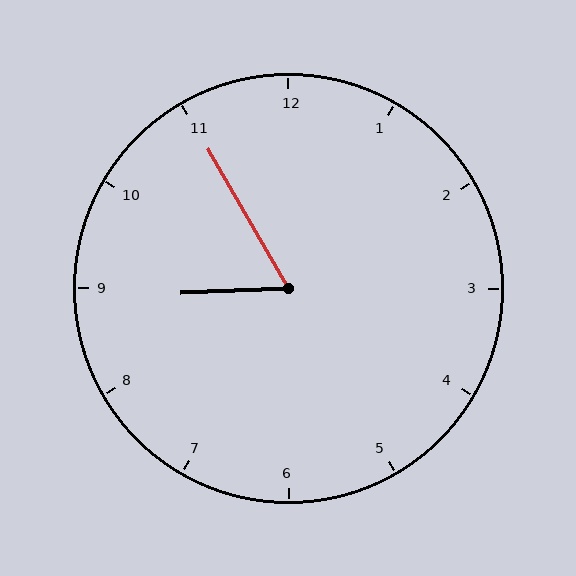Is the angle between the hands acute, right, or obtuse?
It is acute.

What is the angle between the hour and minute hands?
Approximately 62 degrees.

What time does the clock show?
8:55.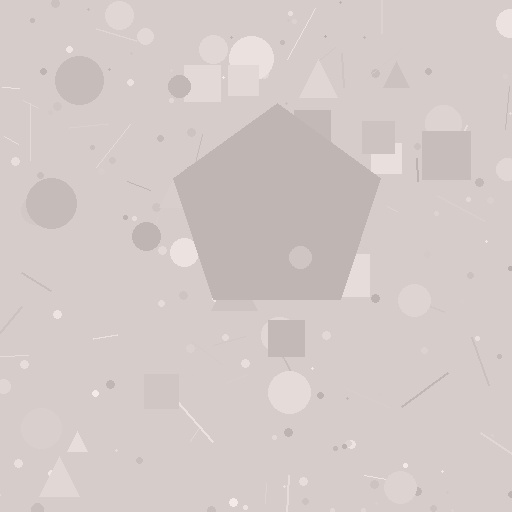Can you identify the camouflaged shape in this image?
The camouflaged shape is a pentagon.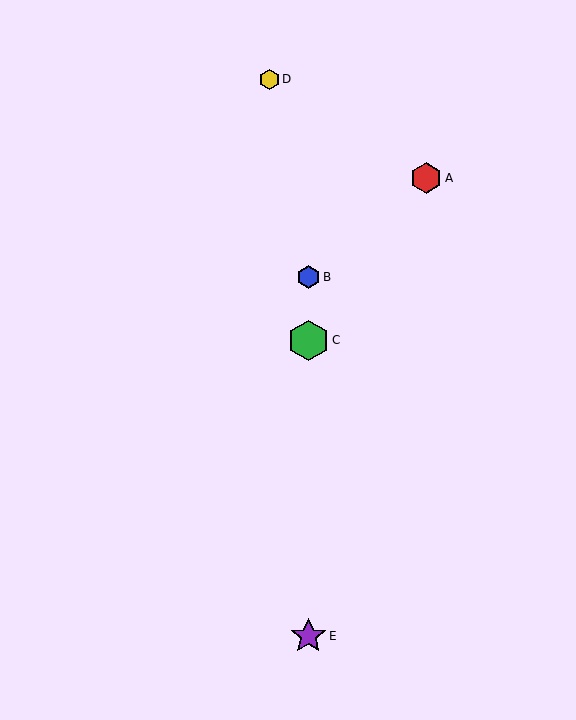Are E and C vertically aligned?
Yes, both are at x≈308.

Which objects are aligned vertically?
Objects B, C, E are aligned vertically.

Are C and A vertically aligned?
No, C is at x≈308 and A is at x≈426.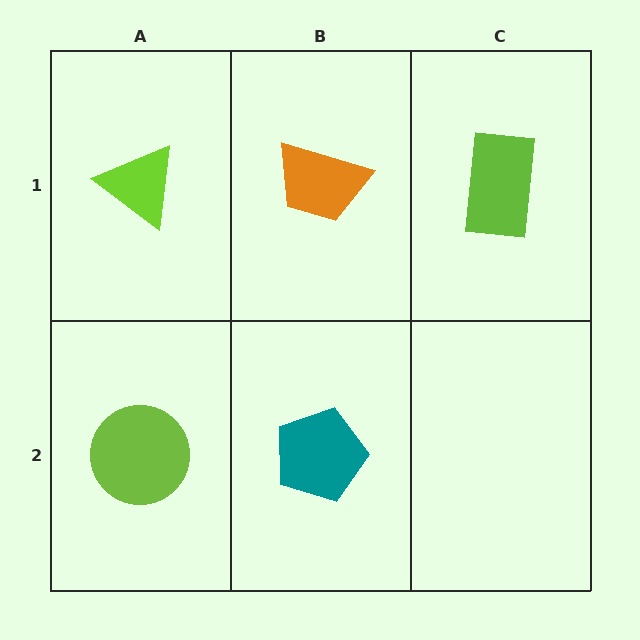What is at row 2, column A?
A lime circle.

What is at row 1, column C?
A lime rectangle.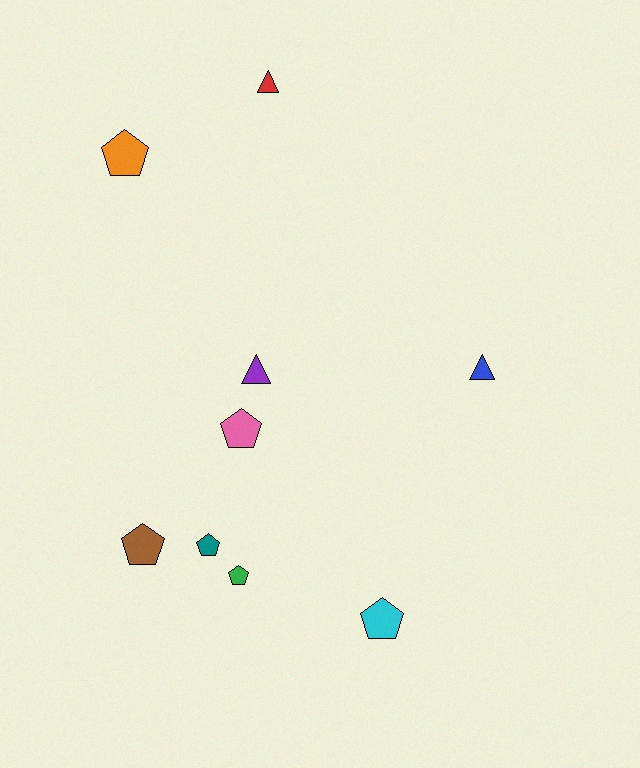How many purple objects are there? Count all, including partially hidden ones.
There is 1 purple object.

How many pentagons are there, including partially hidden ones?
There are 6 pentagons.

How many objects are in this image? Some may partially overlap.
There are 9 objects.